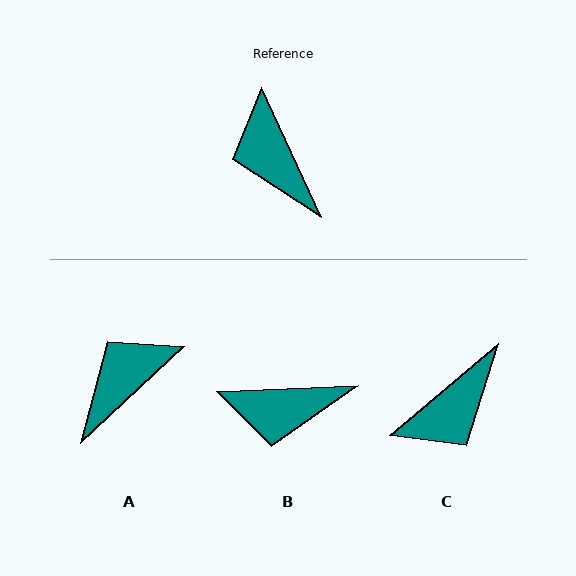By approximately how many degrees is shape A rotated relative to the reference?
Approximately 72 degrees clockwise.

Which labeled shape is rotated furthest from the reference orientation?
C, about 106 degrees away.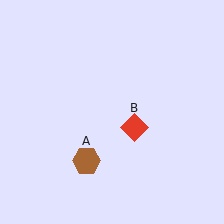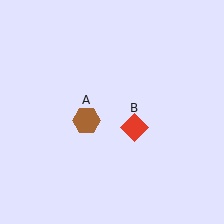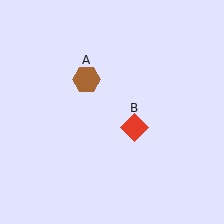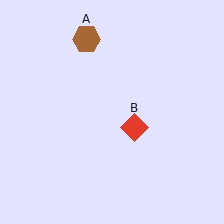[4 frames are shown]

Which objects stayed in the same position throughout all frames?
Red diamond (object B) remained stationary.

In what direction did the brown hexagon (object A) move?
The brown hexagon (object A) moved up.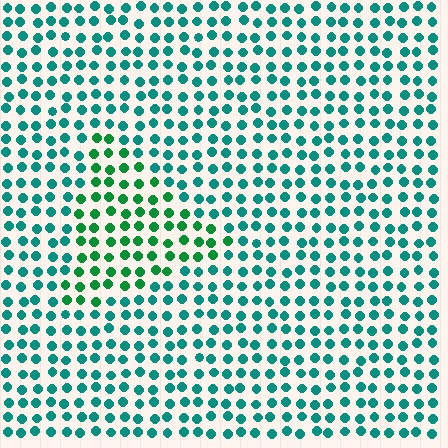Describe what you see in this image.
The image is filled with small teal elements in a uniform arrangement. A triangle-shaped region is visible where the elements are tinted to a slightly different hue, forming a subtle color boundary.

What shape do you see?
I see a triangle.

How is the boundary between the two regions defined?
The boundary is defined purely by a slight shift in hue (about 33 degrees). Spacing, size, and orientation are identical on both sides.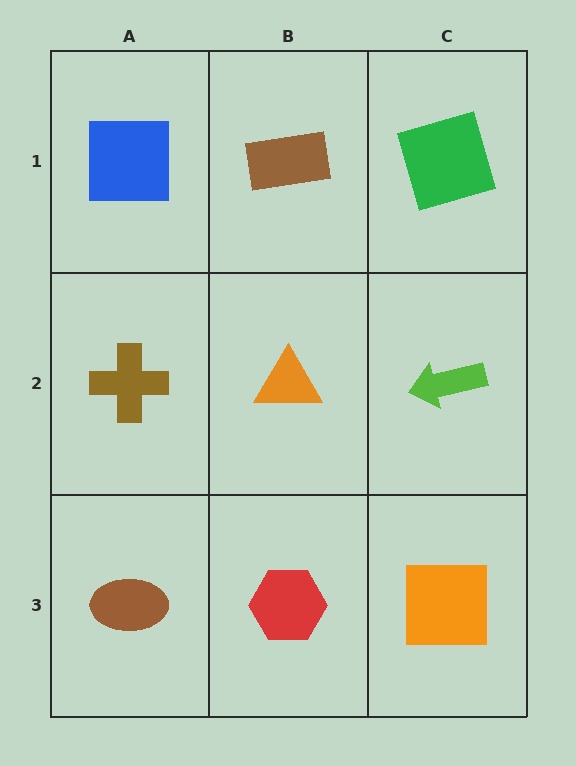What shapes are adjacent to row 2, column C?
A green square (row 1, column C), an orange square (row 3, column C), an orange triangle (row 2, column B).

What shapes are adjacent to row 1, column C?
A lime arrow (row 2, column C), a brown rectangle (row 1, column B).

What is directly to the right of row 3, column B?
An orange square.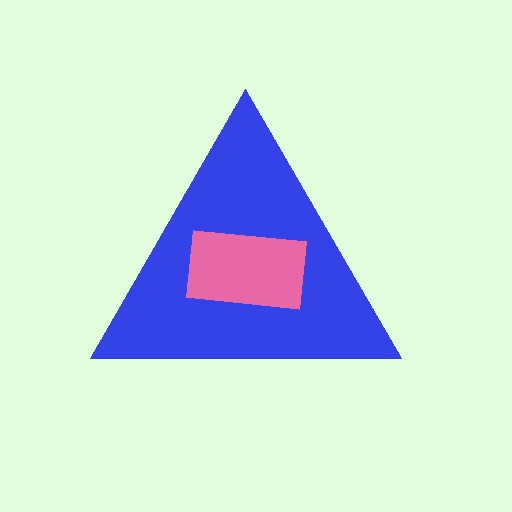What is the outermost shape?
The blue triangle.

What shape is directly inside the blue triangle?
The pink rectangle.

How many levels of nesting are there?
2.